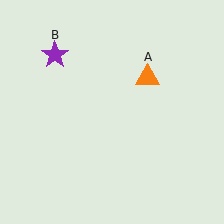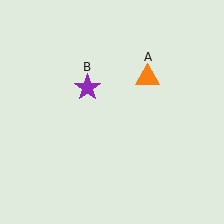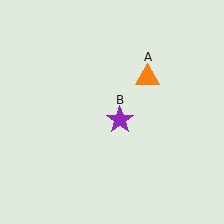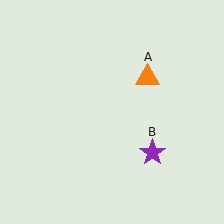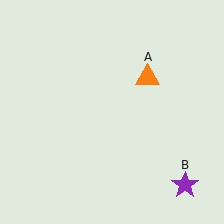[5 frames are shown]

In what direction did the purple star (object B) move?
The purple star (object B) moved down and to the right.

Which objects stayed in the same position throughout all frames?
Orange triangle (object A) remained stationary.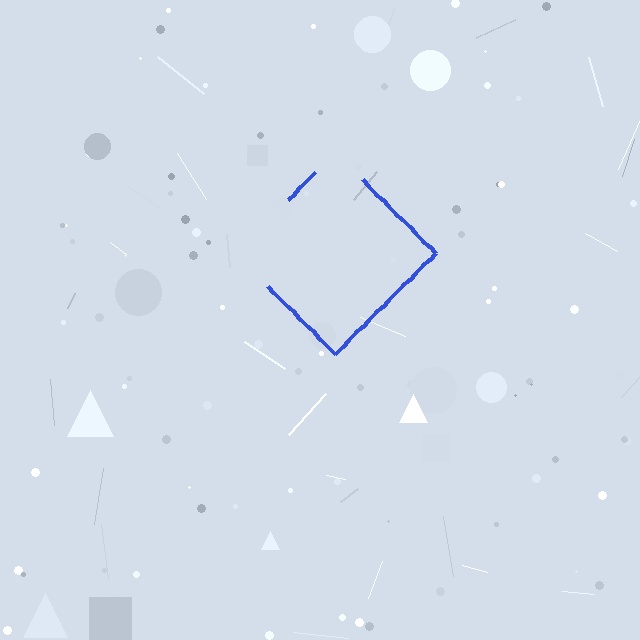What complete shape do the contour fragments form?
The contour fragments form a diamond.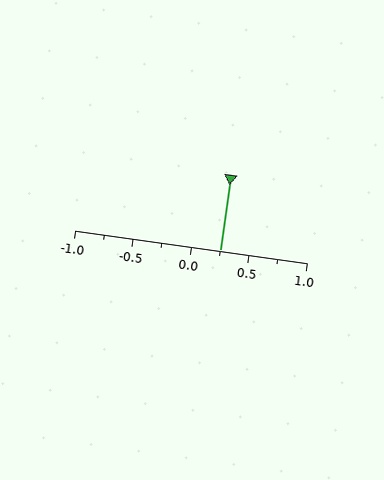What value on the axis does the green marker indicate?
The marker indicates approximately 0.25.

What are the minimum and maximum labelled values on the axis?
The axis runs from -1.0 to 1.0.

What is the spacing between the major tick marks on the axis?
The major ticks are spaced 0.5 apart.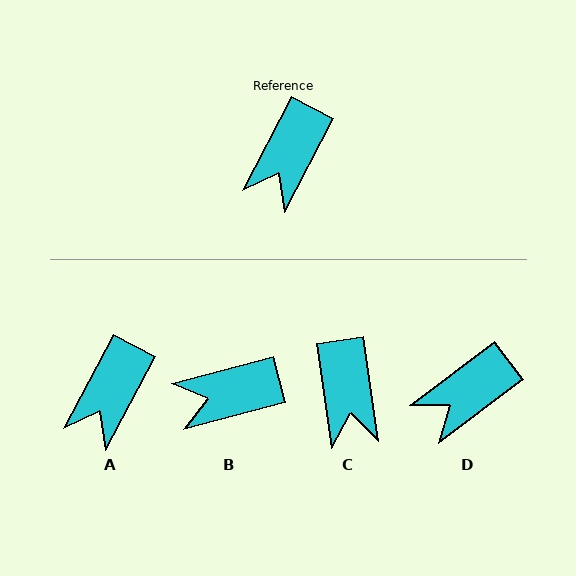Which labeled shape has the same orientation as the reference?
A.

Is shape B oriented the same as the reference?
No, it is off by about 47 degrees.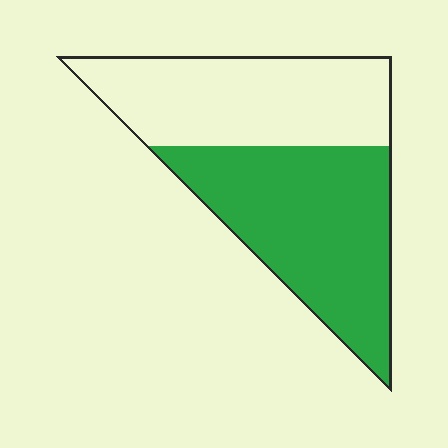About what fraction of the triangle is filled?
About one half (1/2).